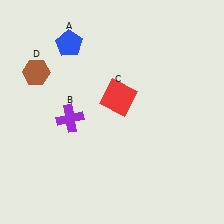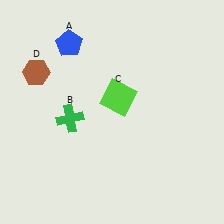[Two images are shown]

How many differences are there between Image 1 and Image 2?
There are 2 differences between the two images.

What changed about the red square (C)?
In Image 1, C is red. In Image 2, it changed to lime.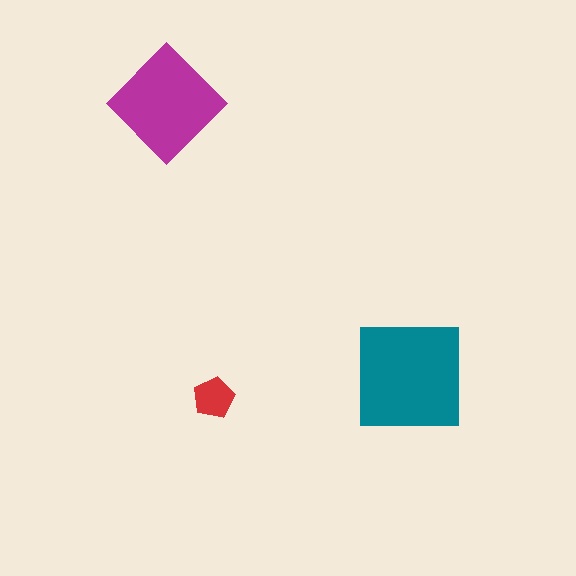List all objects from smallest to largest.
The red pentagon, the magenta diamond, the teal square.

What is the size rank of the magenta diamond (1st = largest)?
2nd.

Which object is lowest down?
The red pentagon is bottommost.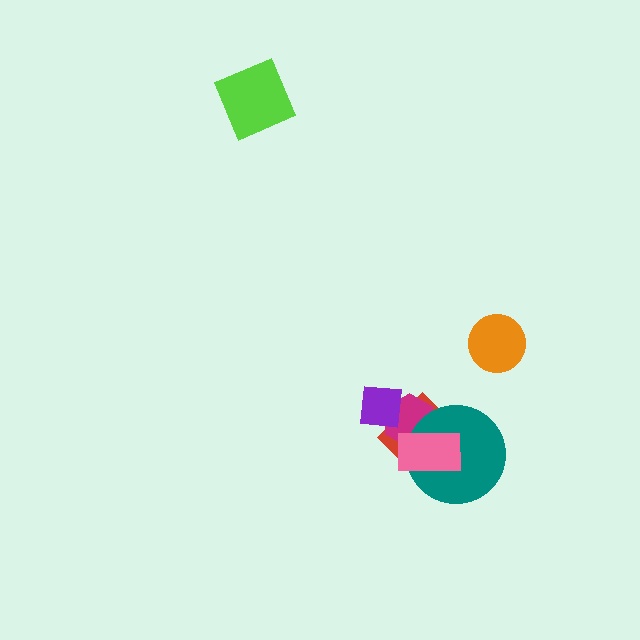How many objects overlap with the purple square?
2 objects overlap with the purple square.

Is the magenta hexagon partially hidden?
Yes, it is partially covered by another shape.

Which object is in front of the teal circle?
The pink rectangle is in front of the teal circle.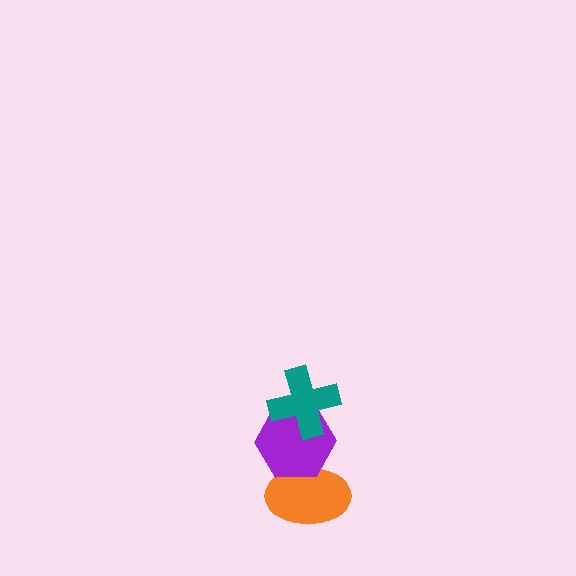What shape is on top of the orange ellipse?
The purple hexagon is on top of the orange ellipse.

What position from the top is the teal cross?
The teal cross is 1st from the top.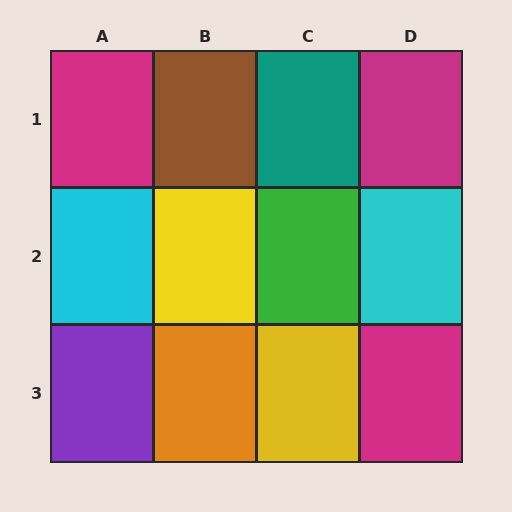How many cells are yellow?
2 cells are yellow.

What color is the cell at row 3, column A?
Purple.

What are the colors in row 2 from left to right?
Cyan, yellow, green, cyan.